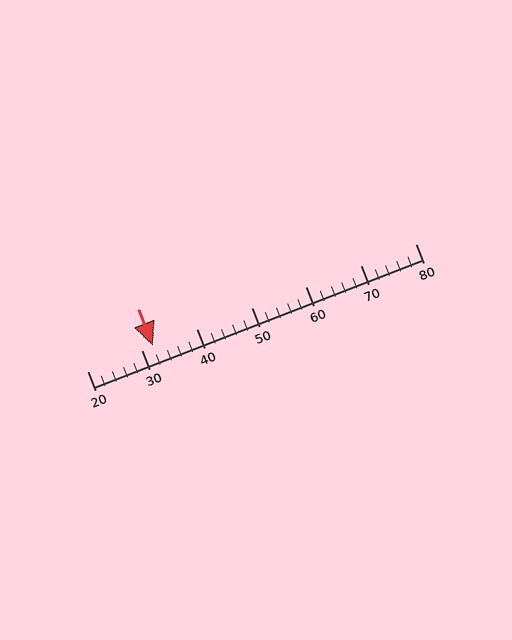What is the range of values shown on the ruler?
The ruler shows values from 20 to 80.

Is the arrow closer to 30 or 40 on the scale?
The arrow is closer to 30.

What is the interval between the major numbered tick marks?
The major tick marks are spaced 10 units apart.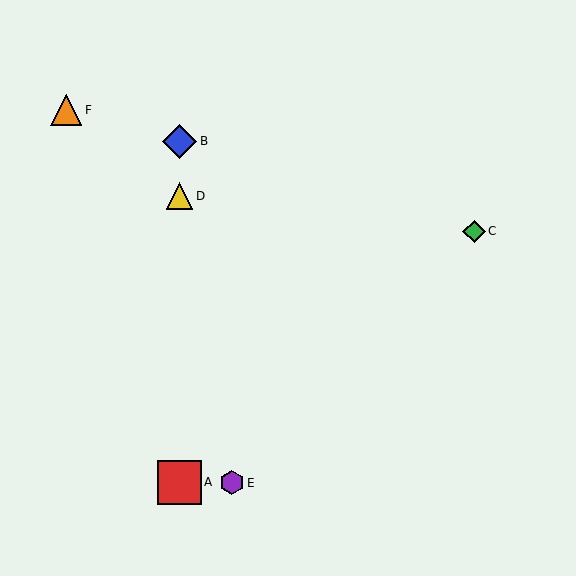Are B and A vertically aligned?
Yes, both are at x≈180.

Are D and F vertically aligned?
No, D is at x≈180 and F is at x≈66.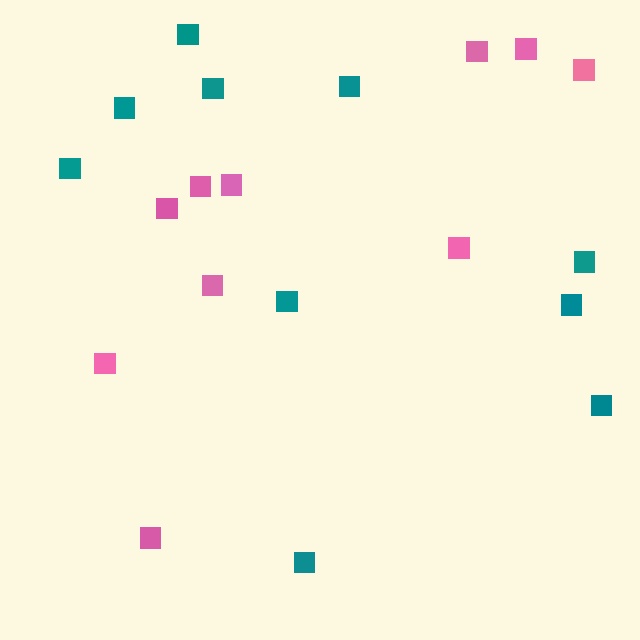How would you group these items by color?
There are 2 groups: one group of teal squares (10) and one group of pink squares (10).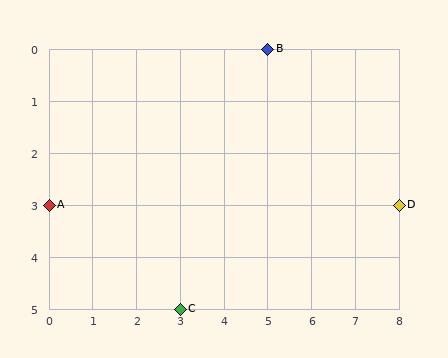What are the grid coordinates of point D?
Point D is at grid coordinates (8, 3).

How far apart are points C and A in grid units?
Points C and A are 3 columns and 2 rows apart (about 3.6 grid units diagonally).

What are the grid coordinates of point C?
Point C is at grid coordinates (3, 5).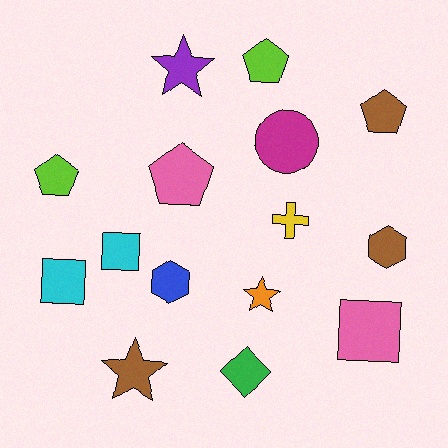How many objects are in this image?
There are 15 objects.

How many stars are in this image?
There are 3 stars.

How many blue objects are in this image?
There is 1 blue object.